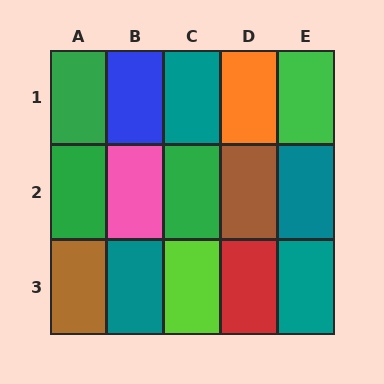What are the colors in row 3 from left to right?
Brown, teal, lime, red, teal.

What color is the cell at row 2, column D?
Brown.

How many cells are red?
1 cell is red.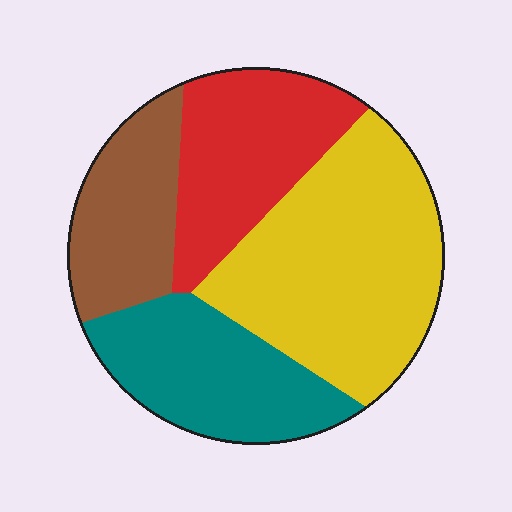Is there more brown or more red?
Red.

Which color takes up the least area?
Brown, at roughly 15%.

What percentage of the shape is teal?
Teal covers about 20% of the shape.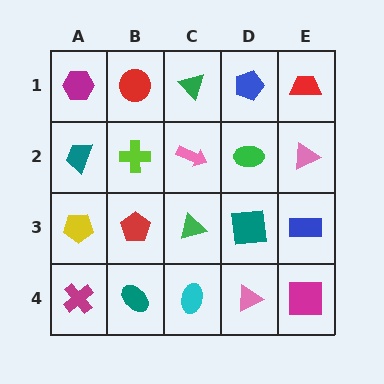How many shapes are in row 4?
5 shapes.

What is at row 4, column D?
A pink triangle.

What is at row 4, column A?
A magenta cross.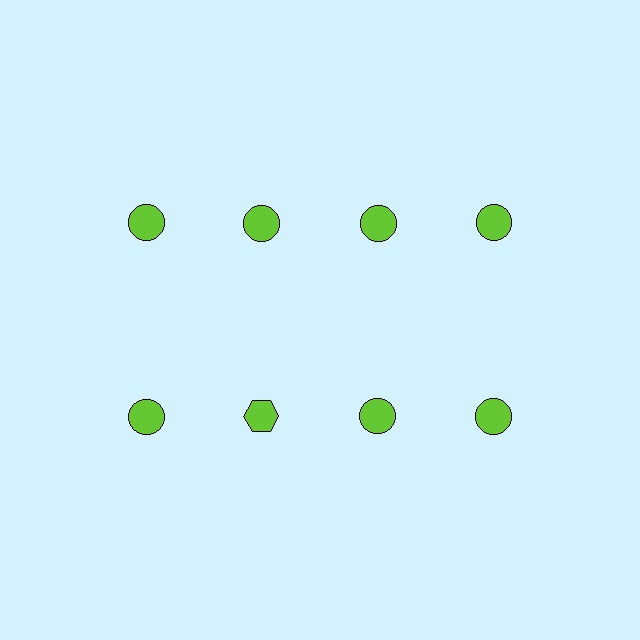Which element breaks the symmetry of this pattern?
The lime hexagon in the second row, second from left column breaks the symmetry. All other shapes are lime circles.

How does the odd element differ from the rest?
It has a different shape: hexagon instead of circle.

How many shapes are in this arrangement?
There are 8 shapes arranged in a grid pattern.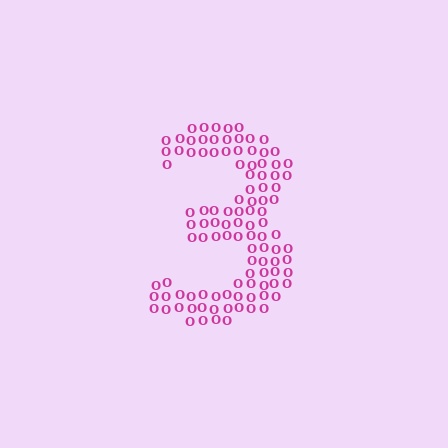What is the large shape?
The large shape is the digit 3.